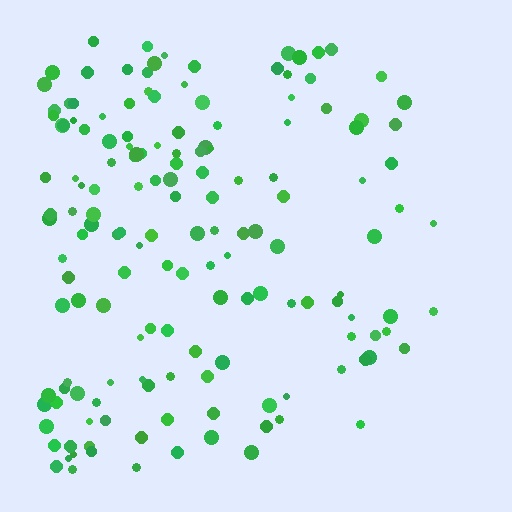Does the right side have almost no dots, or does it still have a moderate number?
Still a moderate number, just noticeably fewer than the left.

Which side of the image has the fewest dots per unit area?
The right.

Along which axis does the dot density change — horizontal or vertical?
Horizontal.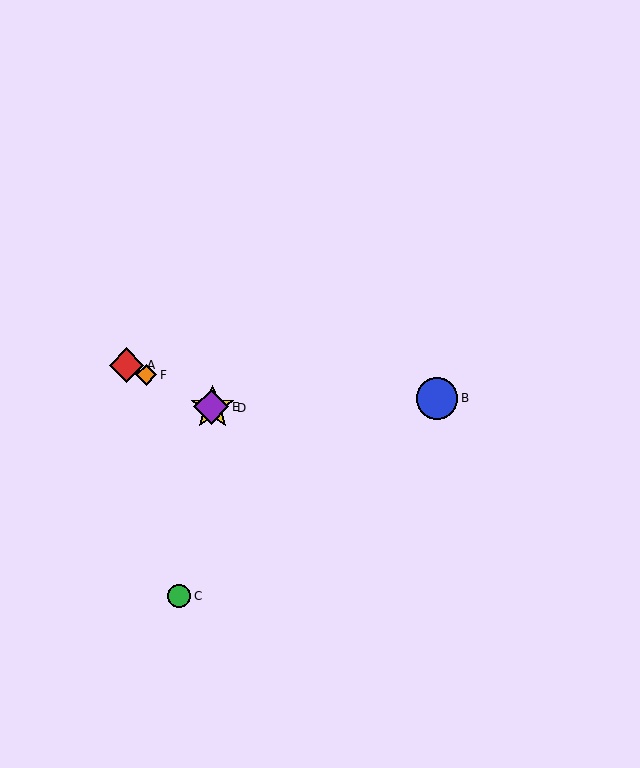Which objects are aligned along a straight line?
Objects A, D, E, F are aligned along a straight line.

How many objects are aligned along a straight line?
4 objects (A, D, E, F) are aligned along a straight line.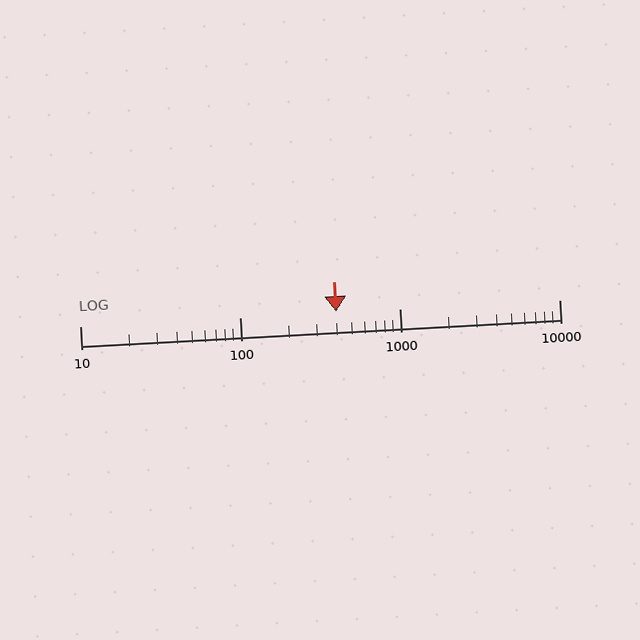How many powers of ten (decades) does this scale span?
The scale spans 3 decades, from 10 to 10000.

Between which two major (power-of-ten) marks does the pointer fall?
The pointer is between 100 and 1000.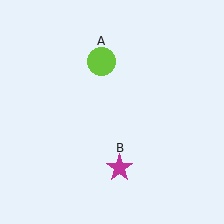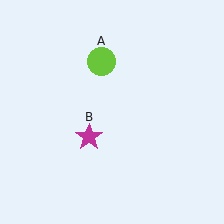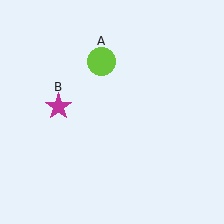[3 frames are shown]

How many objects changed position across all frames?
1 object changed position: magenta star (object B).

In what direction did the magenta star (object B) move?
The magenta star (object B) moved up and to the left.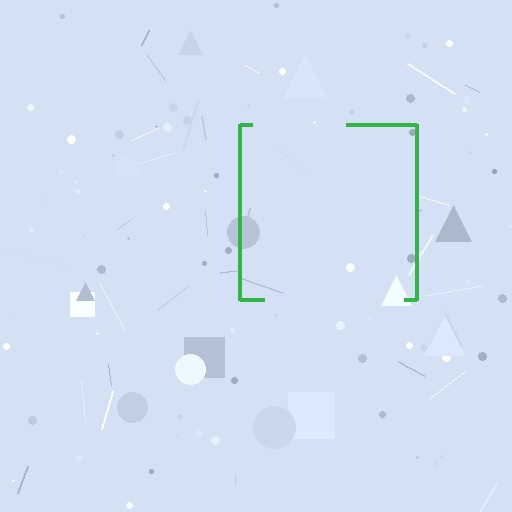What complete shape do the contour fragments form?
The contour fragments form a square.